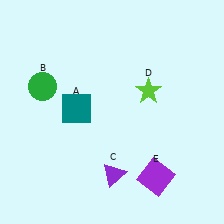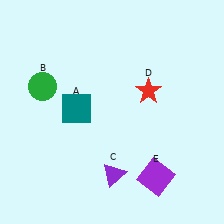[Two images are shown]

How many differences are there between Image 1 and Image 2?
There is 1 difference between the two images.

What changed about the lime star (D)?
In Image 1, D is lime. In Image 2, it changed to red.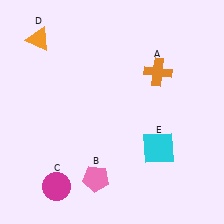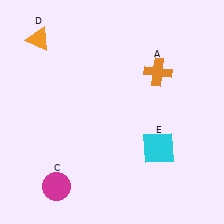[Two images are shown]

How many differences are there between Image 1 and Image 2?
There is 1 difference between the two images.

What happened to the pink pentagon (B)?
The pink pentagon (B) was removed in Image 2. It was in the bottom-left area of Image 1.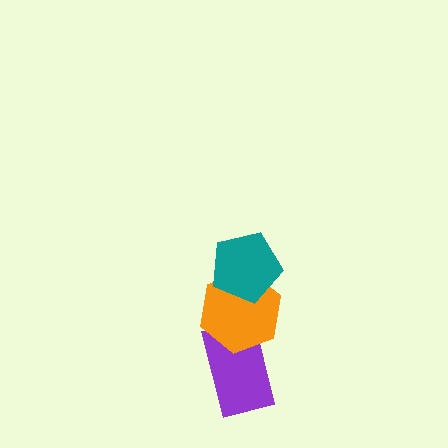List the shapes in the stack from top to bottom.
From top to bottom: the teal pentagon, the orange hexagon, the purple rectangle.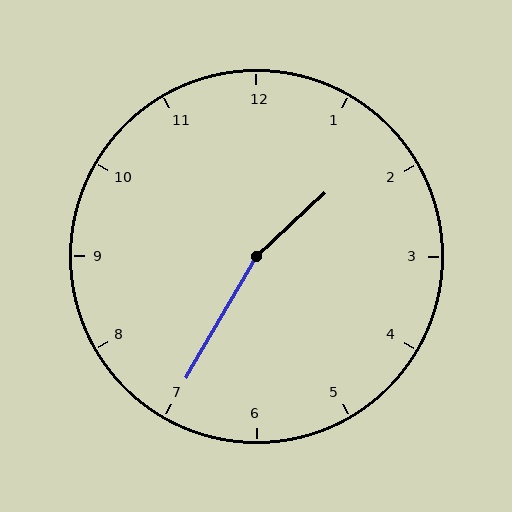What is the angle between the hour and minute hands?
Approximately 162 degrees.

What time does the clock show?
1:35.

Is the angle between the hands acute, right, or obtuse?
It is obtuse.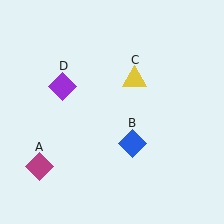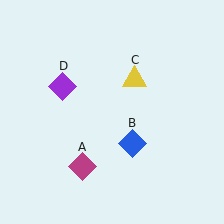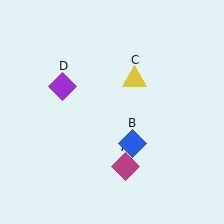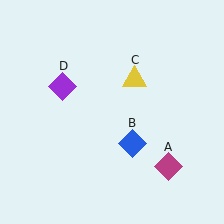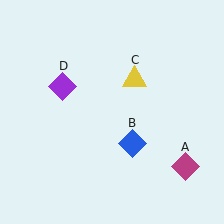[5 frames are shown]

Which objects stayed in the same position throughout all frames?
Blue diamond (object B) and yellow triangle (object C) and purple diamond (object D) remained stationary.